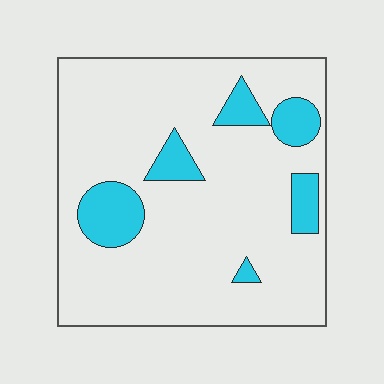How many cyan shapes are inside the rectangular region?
6.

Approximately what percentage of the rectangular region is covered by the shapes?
Approximately 15%.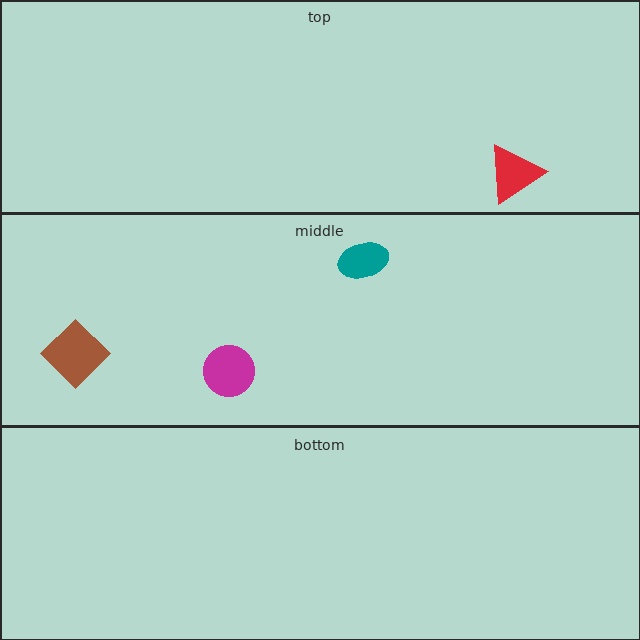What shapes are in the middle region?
The brown diamond, the teal ellipse, the magenta circle.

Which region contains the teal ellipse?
The middle region.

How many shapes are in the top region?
1.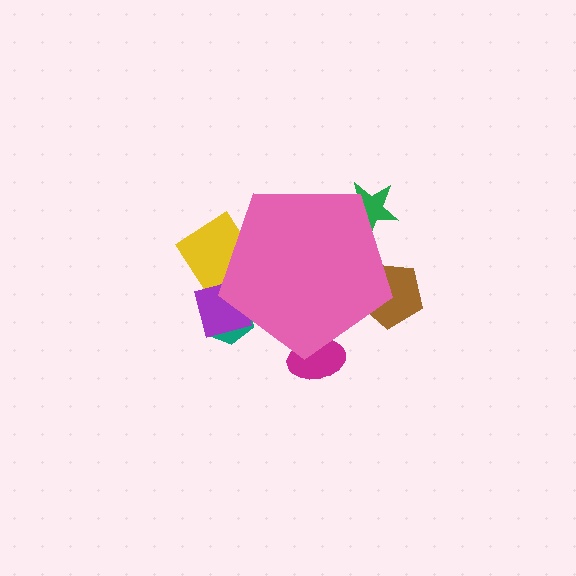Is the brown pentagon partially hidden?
Yes, the brown pentagon is partially hidden behind the pink pentagon.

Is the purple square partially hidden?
Yes, the purple square is partially hidden behind the pink pentagon.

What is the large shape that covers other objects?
A pink pentagon.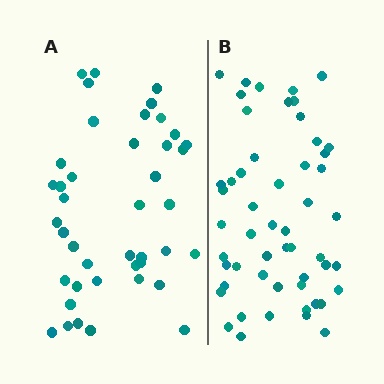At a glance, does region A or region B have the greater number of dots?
Region B (the right region) has more dots.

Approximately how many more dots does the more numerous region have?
Region B has roughly 12 or so more dots than region A.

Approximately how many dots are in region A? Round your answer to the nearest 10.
About 40 dots. (The exact count is 42, which rounds to 40.)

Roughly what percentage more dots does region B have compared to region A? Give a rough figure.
About 25% more.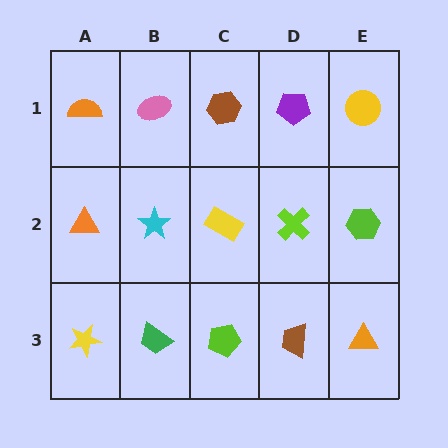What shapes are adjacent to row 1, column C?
A yellow rectangle (row 2, column C), a pink ellipse (row 1, column B), a purple pentagon (row 1, column D).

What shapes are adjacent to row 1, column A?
An orange triangle (row 2, column A), a pink ellipse (row 1, column B).